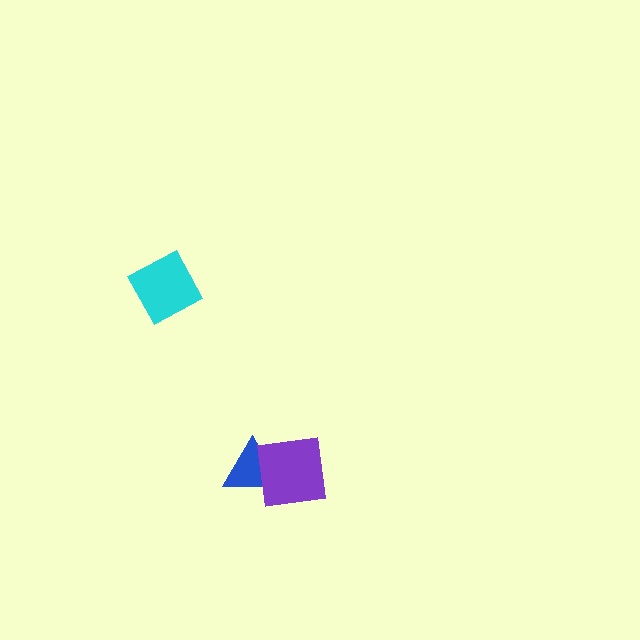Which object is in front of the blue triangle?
The purple square is in front of the blue triangle.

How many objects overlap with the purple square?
1 object overlaps with the purple square.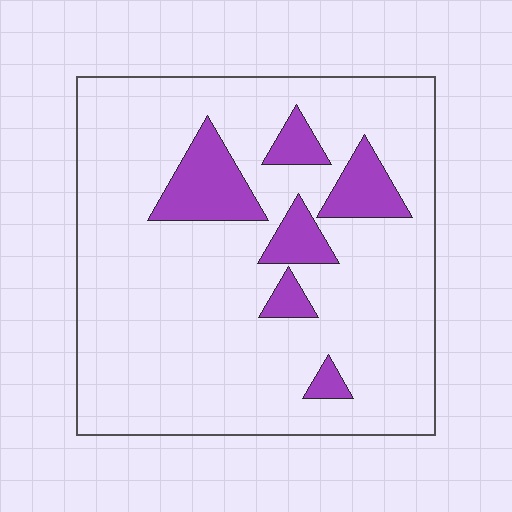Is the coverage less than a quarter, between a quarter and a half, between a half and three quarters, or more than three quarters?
Less than a quarter.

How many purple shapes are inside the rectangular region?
6.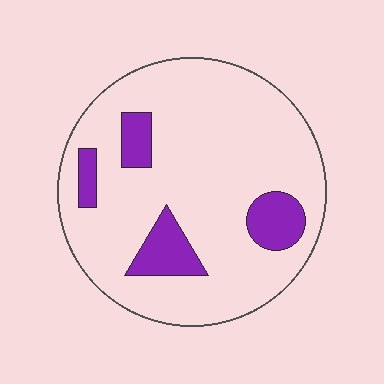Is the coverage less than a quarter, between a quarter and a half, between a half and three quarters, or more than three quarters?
Less than a quarter.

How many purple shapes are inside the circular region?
4.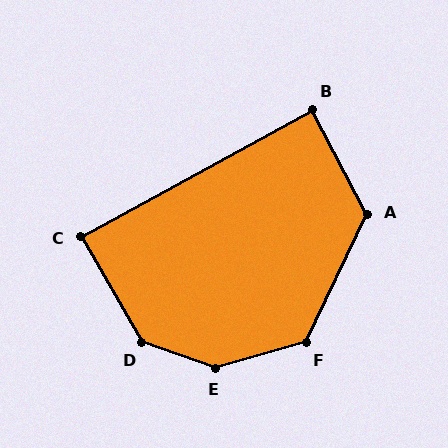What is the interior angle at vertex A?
Approximately 126 degrees (obtuse).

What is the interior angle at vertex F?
Approximately 131 degrees (obtuse).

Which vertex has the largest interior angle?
E, at approximately 145 degrees.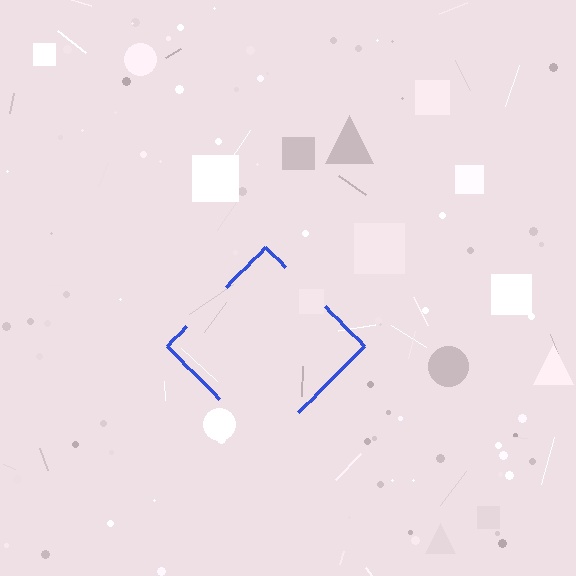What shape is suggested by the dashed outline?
The dashed outline suggests a diamond.